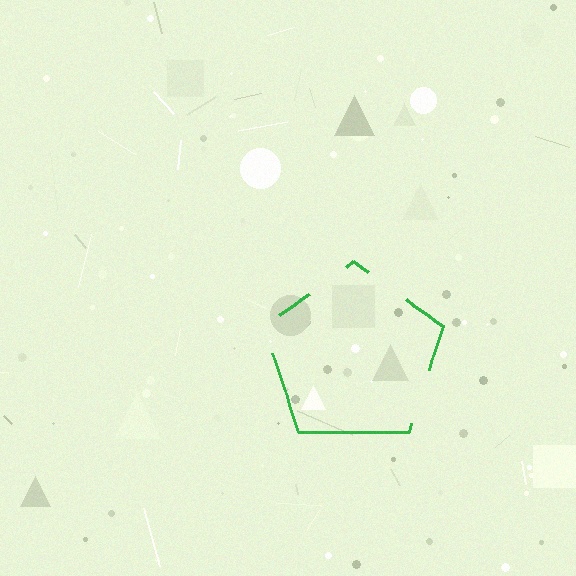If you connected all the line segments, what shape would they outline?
They would outline a pentagon.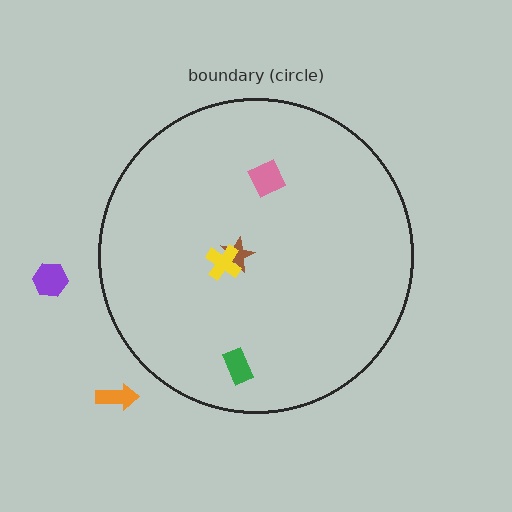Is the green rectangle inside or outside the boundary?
Inside.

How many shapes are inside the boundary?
4 inside, 2 outside.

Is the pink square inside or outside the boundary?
Inside.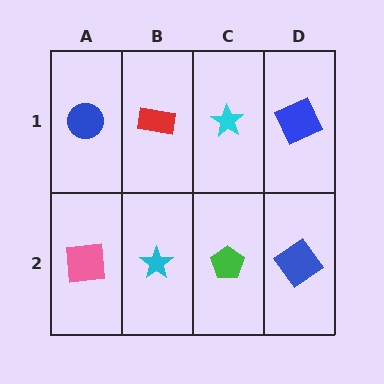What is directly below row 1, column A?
A pink square.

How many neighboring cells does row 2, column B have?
3.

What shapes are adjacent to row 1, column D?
A blue diamond (row 2, column D), a cyan star (row 1, column C).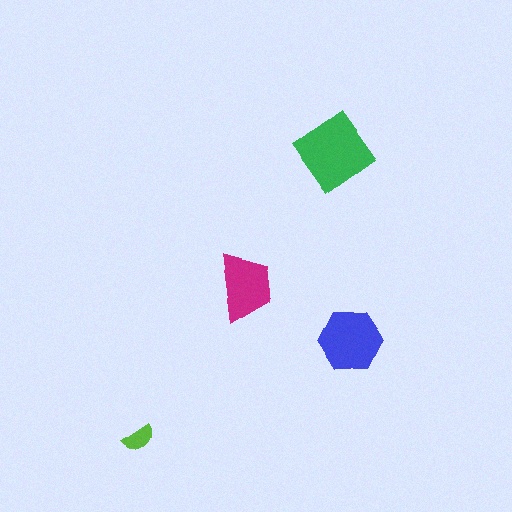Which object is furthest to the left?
The lime semicircle is leftmost.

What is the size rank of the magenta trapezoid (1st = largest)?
3rd.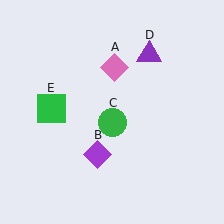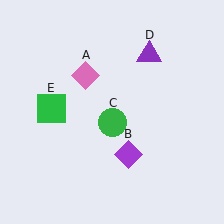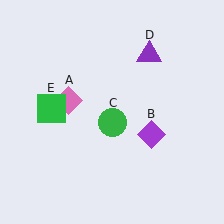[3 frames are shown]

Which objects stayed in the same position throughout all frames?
Green circle (object C) and purple triangle (object D) and green square (object E) remained stationary.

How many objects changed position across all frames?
2 objects changed position: pink diamond (object A), purple diamond (object B).